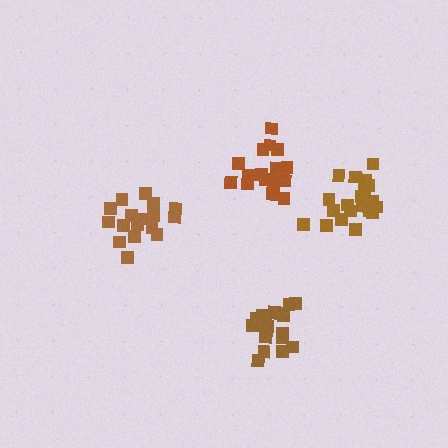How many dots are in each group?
Group 1: 21 dots, Group 2: 18 dots, Group 3: 18 dots, Group 4: 19 dots (76 total).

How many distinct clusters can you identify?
There are 4 distinct clusters.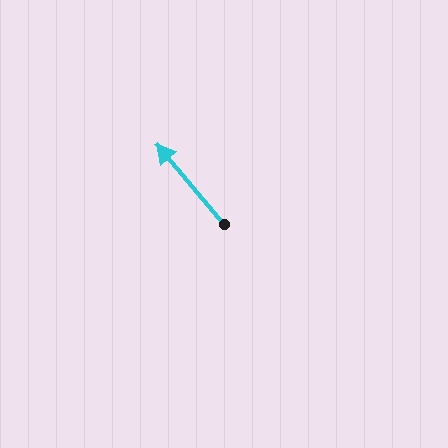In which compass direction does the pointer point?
Northwest.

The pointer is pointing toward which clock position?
Roughly 11 o'clock.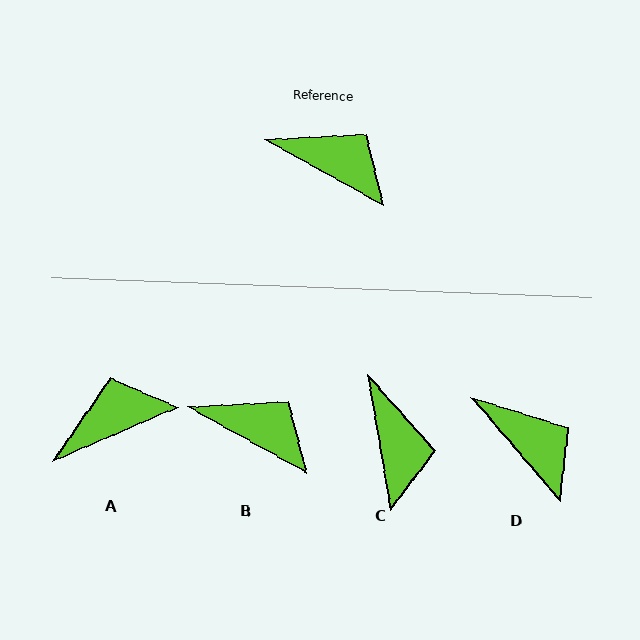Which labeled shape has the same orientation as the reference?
B.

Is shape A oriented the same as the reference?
No, it is off by about 52 degrees.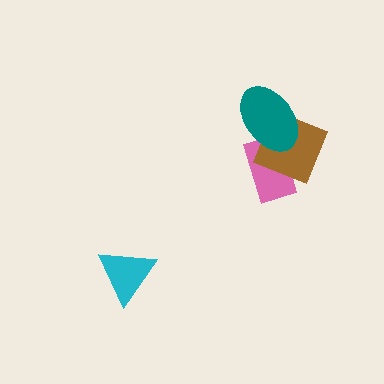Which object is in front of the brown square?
The teal ellipse is in front of the brown square.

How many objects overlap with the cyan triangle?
0 objects overlap with the cyan triangle.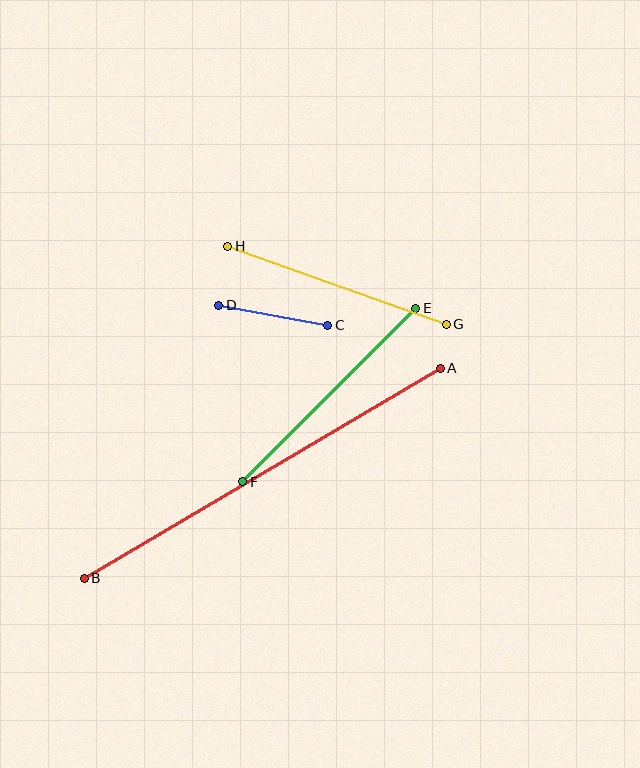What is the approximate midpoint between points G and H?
The midpoint is at approximately (337, 285) pixels.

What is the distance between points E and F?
The distance is approximately 245 pixels.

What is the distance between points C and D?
The distance is approximately 111 pixels.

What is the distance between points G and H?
The distance is approximately 232 pixels.